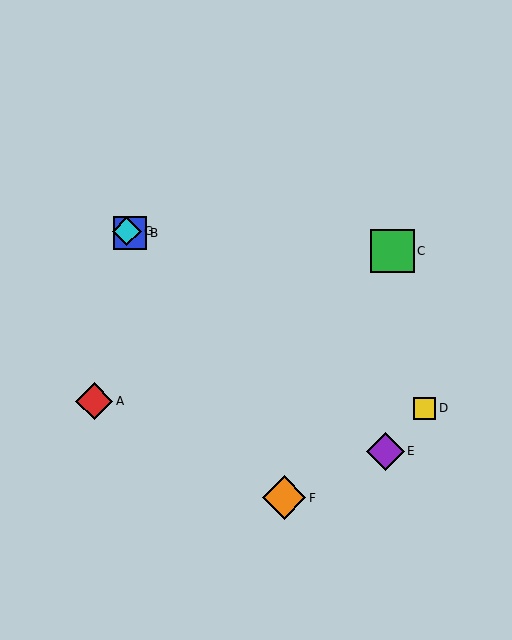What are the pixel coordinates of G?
Object G is at (127, 231).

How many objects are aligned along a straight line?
3 objects (B, D, G) are aligned along a straight line.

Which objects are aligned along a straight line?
Objects B, D, G are aligned along a straight line.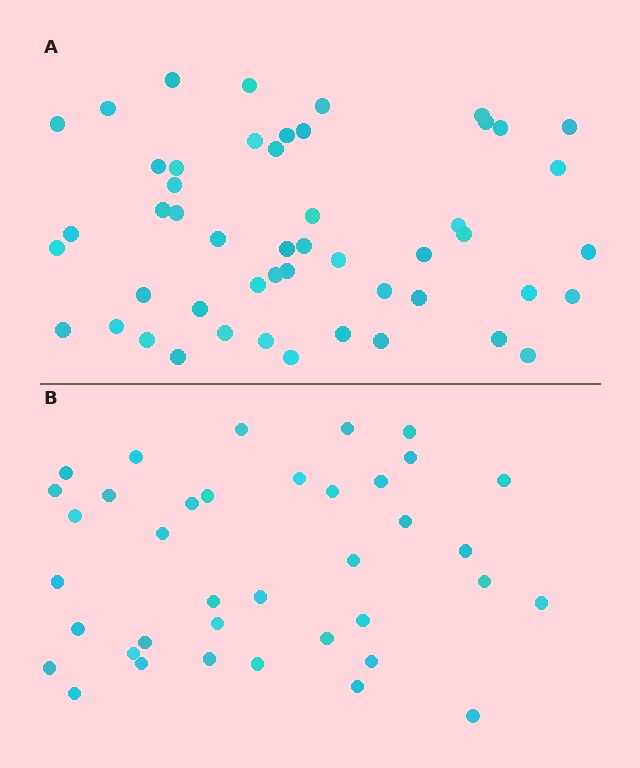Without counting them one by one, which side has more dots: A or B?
Region A (the top region) has more dots.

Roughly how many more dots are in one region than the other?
Region A has roughly 12 or so more dots than region B.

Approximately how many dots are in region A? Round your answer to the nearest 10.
About 50 dots.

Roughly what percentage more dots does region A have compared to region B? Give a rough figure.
About 30% more.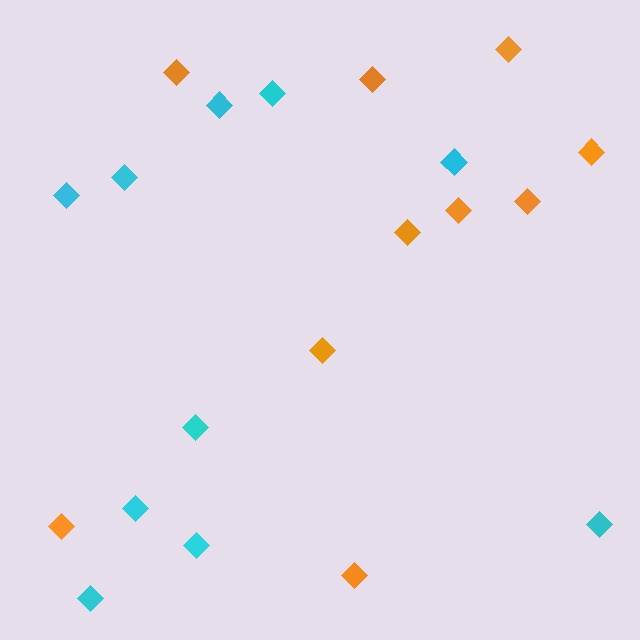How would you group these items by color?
There are 2 groups: one group of cyan diamonds (10) and one group of orange diamonds (10).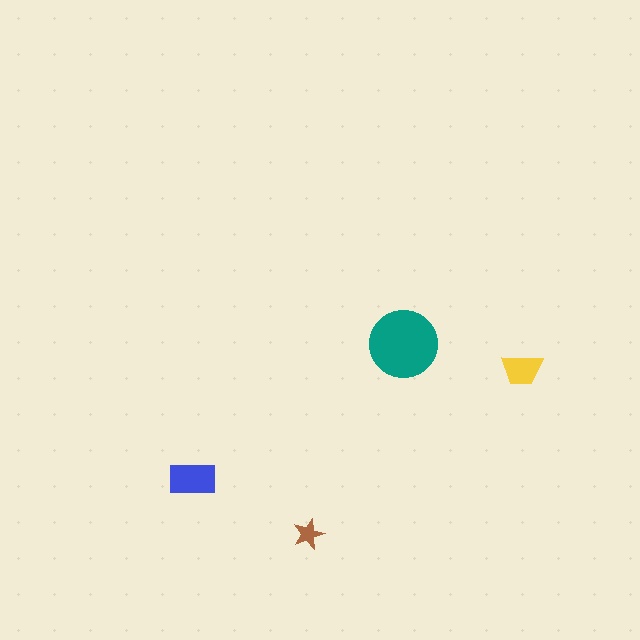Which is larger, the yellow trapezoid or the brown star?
The yellow trapezoid.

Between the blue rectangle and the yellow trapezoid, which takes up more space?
The blue rectangle.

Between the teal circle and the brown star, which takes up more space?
The teal circle.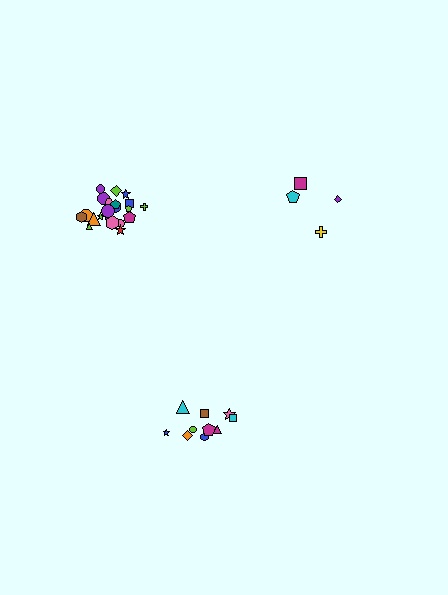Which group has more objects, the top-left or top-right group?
The top-left group.